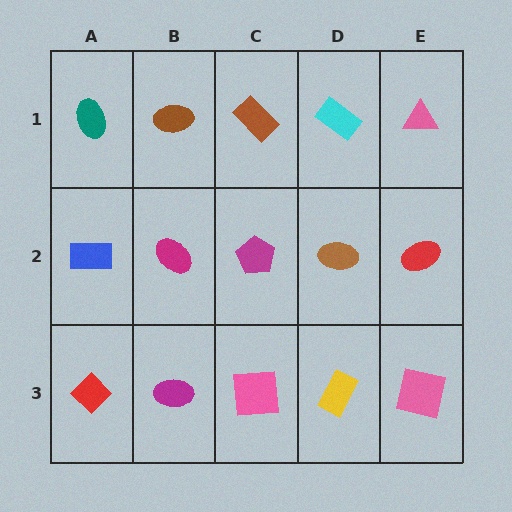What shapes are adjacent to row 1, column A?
A blue rectangle (row 2, column A), a brown ellipse (row 1, column B).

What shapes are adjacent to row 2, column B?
A brown ellipse (row 1, column B), a magenta ellipse (row 3, column B), a blue rectangle (row 2, column A), a magenta pentagon (row 2, column C).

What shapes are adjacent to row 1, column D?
A brown ellipse (row 2, column D), a brown rectangle (row 1, column C), a pink triangle (row 1, column E).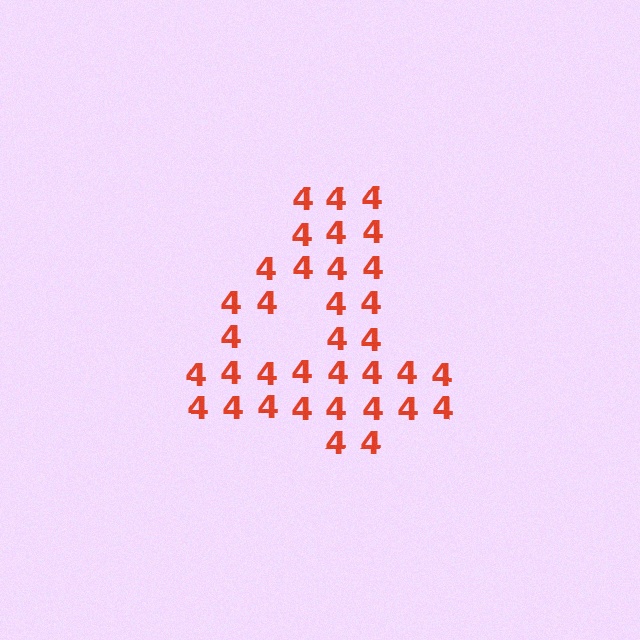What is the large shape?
The large shape is the digit 4.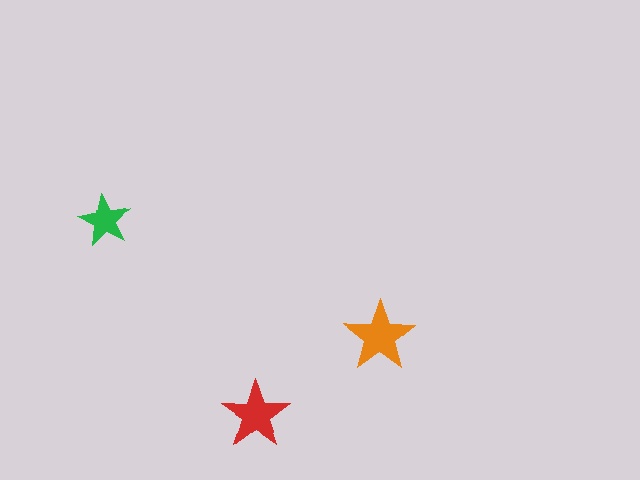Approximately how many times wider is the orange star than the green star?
About 1.5 times wider.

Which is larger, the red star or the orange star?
The orange one.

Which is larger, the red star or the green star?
The red one.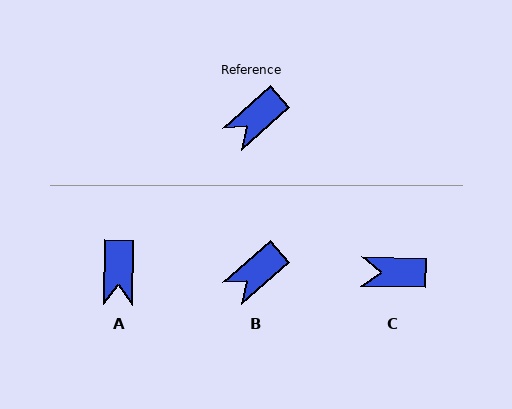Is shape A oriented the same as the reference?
No, it is off by about 48 degrees.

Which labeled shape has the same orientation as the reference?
B.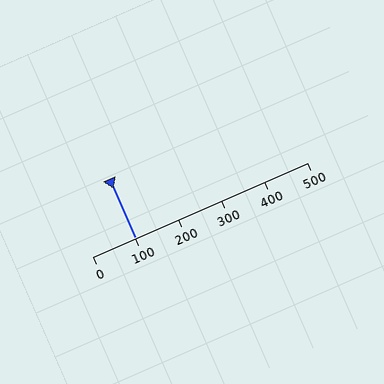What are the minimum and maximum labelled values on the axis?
The axis runs from 0 to 500.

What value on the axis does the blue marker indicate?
The marker indicates approximately 100.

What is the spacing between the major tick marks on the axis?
The major ticks are spaced 100 apart.